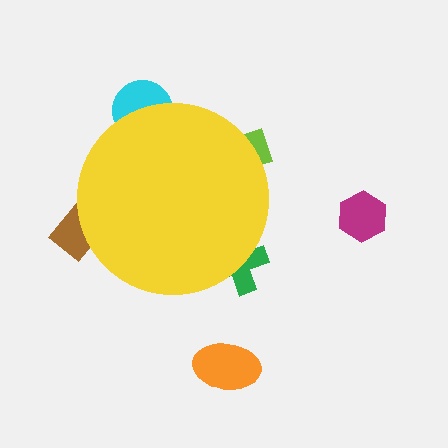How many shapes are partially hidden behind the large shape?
4 shapes are partially hidden.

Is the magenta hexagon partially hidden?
No, the magenta hexagon is fully visible.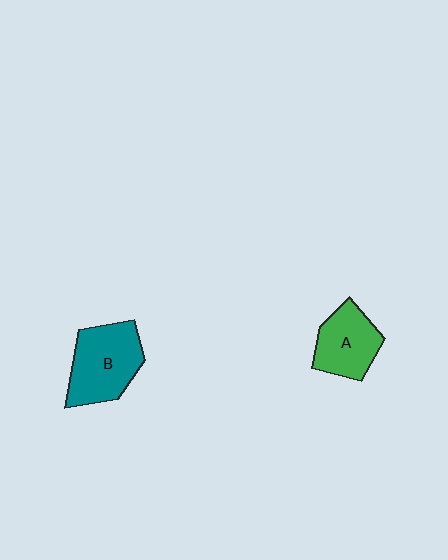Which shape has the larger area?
Shape B (teal).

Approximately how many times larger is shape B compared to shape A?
Approximately 1.3 times.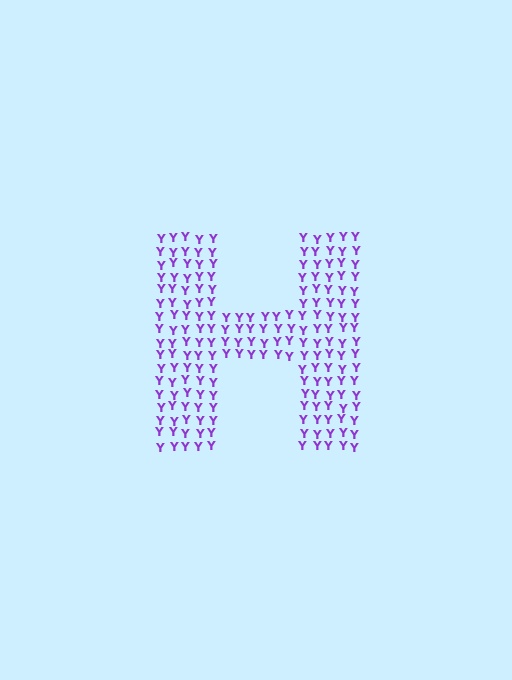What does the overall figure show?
The overall figure shows the letter H.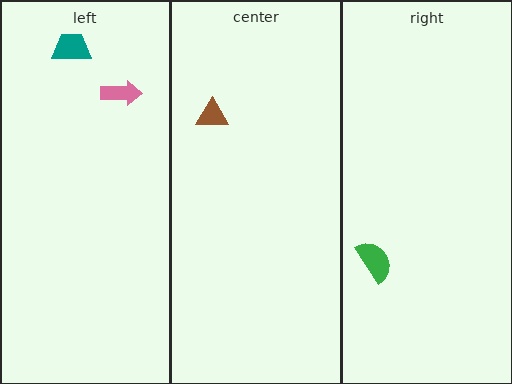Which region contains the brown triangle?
The center region.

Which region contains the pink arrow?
The left region.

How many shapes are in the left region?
2.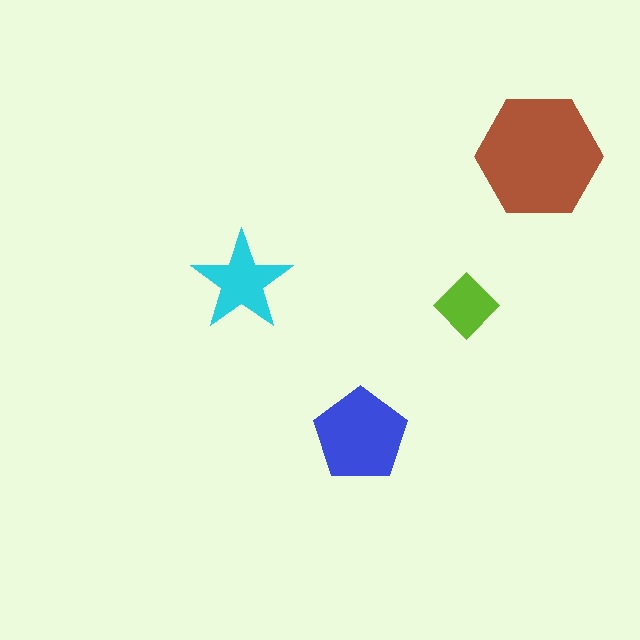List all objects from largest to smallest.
The brown hexagon, the blue pentagon, the cyan star, the lime diamond.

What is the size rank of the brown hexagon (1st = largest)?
1st.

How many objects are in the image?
There are 4 objects in the image.